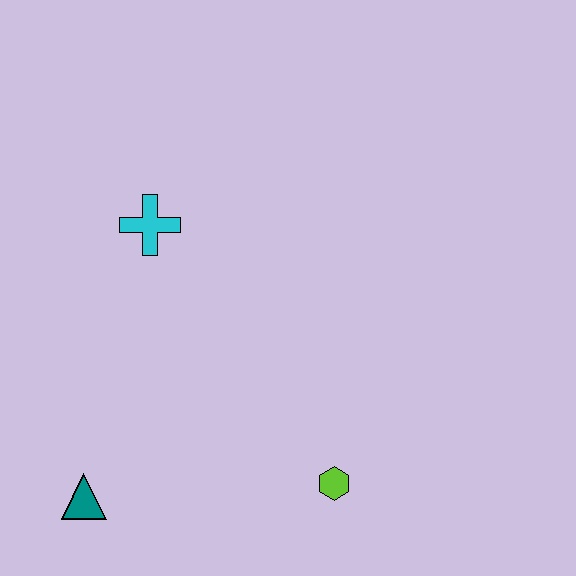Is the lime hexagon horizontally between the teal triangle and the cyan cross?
No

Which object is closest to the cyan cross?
The teal triangle is closest to the cyan cross.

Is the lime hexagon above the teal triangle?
Yes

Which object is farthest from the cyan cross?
The lime hexagon is farthest from the cyan cross.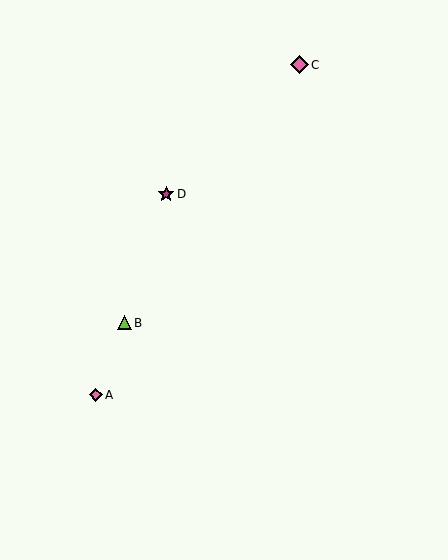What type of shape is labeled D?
Shape D is a magenta star.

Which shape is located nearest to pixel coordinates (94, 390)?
The pink diamond (labeled A) at (96, 395) is nearest to that location.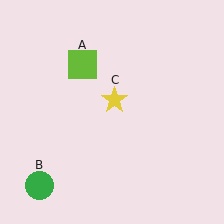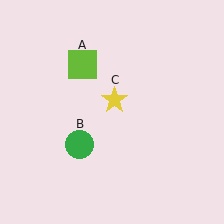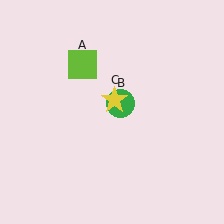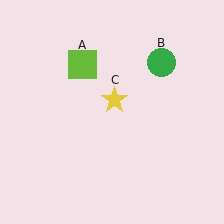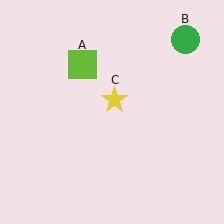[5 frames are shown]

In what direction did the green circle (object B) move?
The green circle (object B) moved up and to the right.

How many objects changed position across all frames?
1 object changed position: green circle (object B).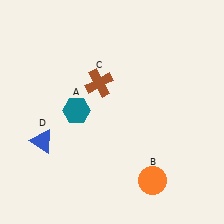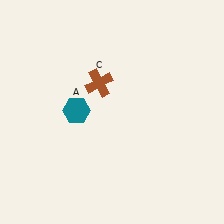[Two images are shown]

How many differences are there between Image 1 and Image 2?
There are 2 differences between the two images.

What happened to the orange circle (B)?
The orange circle (B) was removed in Image 2. It was in the bottom-right area of Image 1.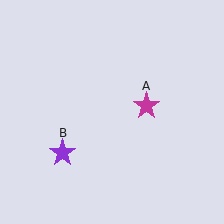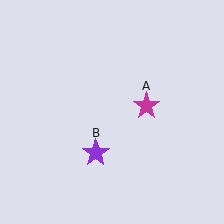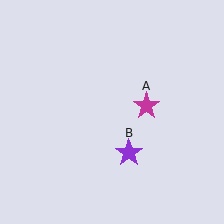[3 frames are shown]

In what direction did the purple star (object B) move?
The purple star (object B) moved right.